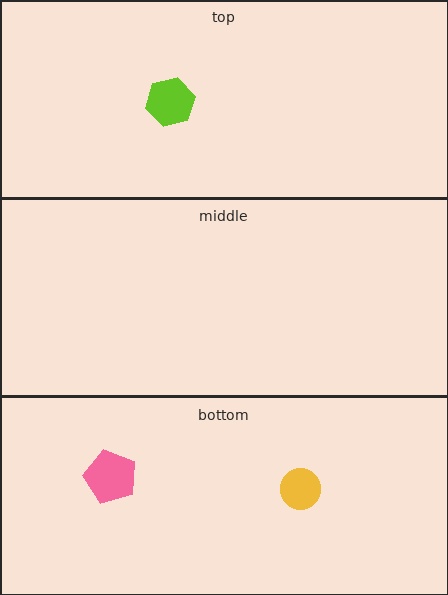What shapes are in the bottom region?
The pink pentagon, the yellow circle.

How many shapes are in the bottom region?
2.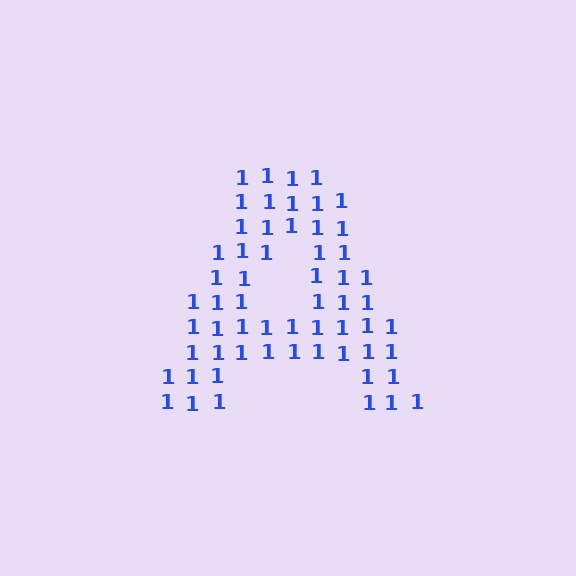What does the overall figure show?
The overall figure shows the letter A.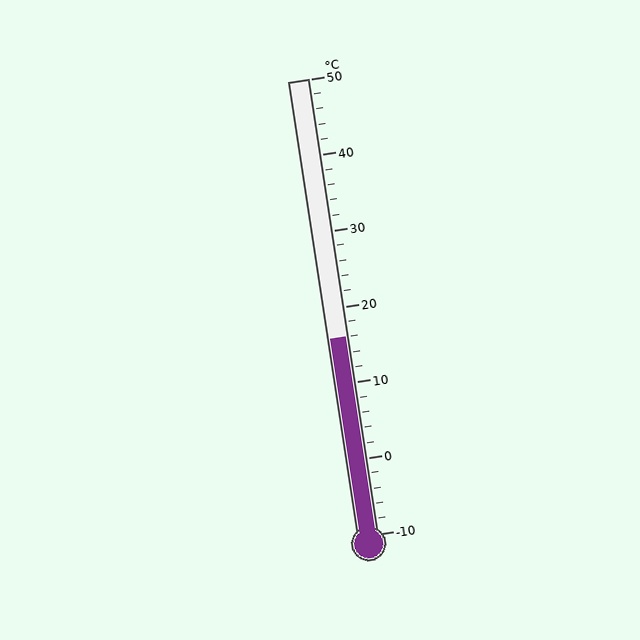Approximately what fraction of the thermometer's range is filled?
The thermometer is filled to approximately 45% of its range.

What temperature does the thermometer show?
The thermometer shows approximately 16°C.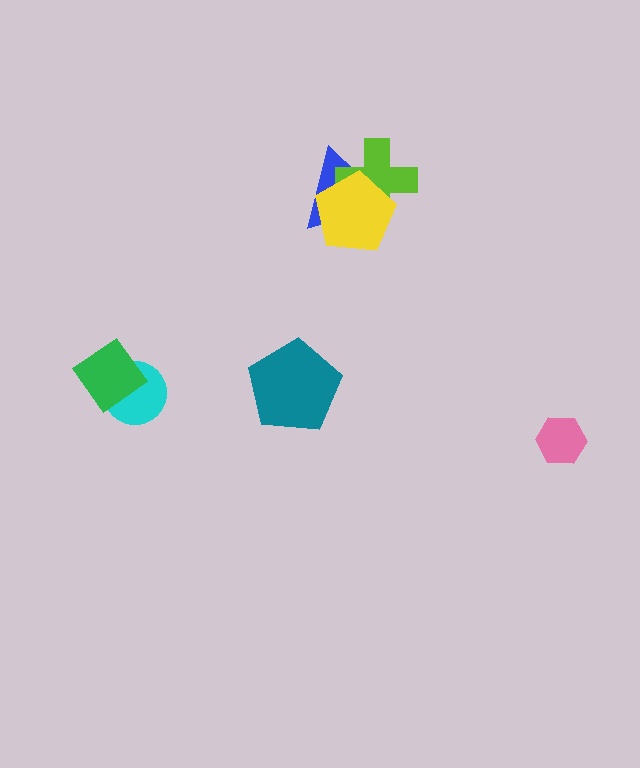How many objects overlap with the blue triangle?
2 objects overlap with the blue triangle.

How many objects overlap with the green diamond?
1 object overlaps with the green diamond.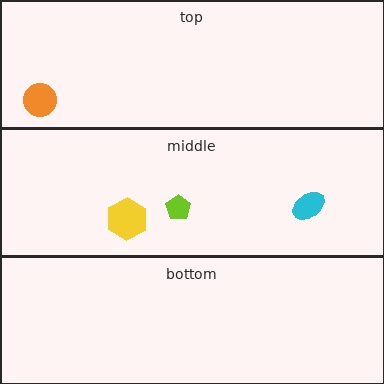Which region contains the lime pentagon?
The middle region.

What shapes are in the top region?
The orange circle.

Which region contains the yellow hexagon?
The middle region.